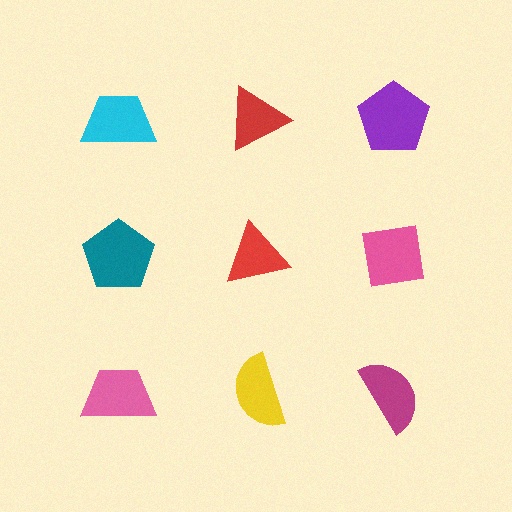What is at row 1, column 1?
A cyan trapezoid.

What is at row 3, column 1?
A pink trapezoid.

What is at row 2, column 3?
A pink square.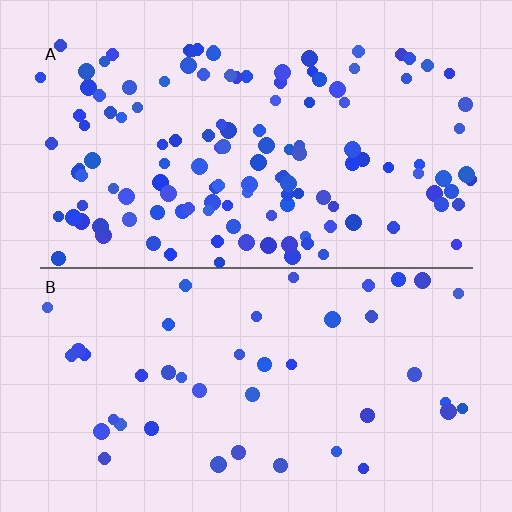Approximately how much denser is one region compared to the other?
Approximately 2.9× — region A over region B.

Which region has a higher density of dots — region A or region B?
A (the top).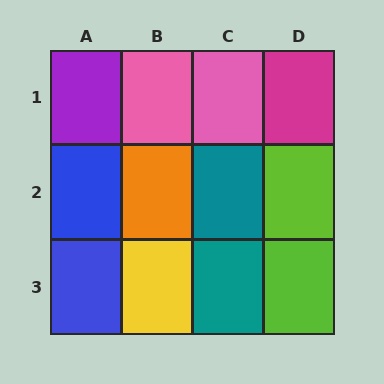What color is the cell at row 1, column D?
Magenta.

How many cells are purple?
1 cell is purple.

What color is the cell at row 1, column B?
Pink.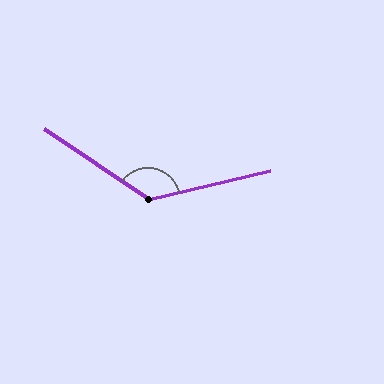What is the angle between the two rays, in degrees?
Approximately 133 degrees.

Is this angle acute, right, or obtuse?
It is obtuse.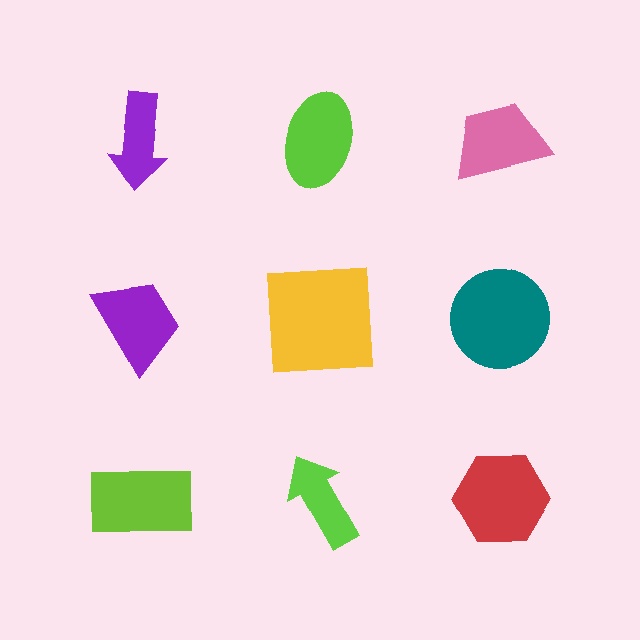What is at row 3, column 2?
A lime arrow.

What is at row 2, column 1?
A purple trapezoid.